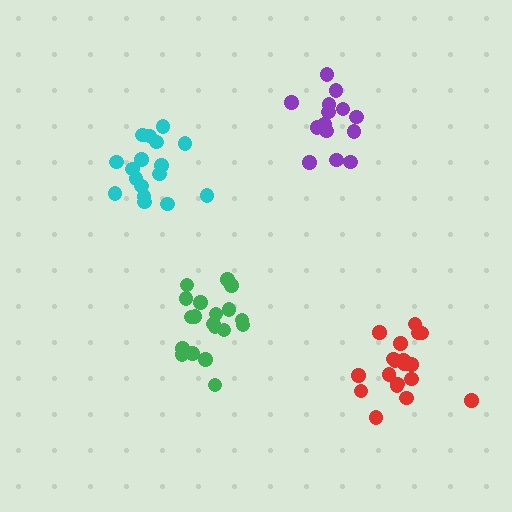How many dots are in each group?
Group 1: 17 dots, Group 2: 19 dots, Group 3: 19 dots, Group 4: 14 dots (69 total).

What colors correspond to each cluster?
The clusters are colored: cyan, green, red, purple.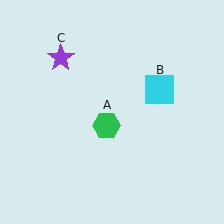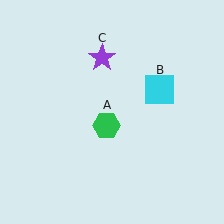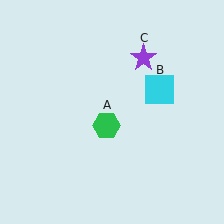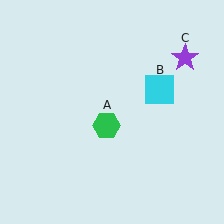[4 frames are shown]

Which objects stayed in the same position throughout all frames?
Green hexagon (object A) and cyan square (object B) remained stationary.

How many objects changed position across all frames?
1 object changed position: purple star (object C).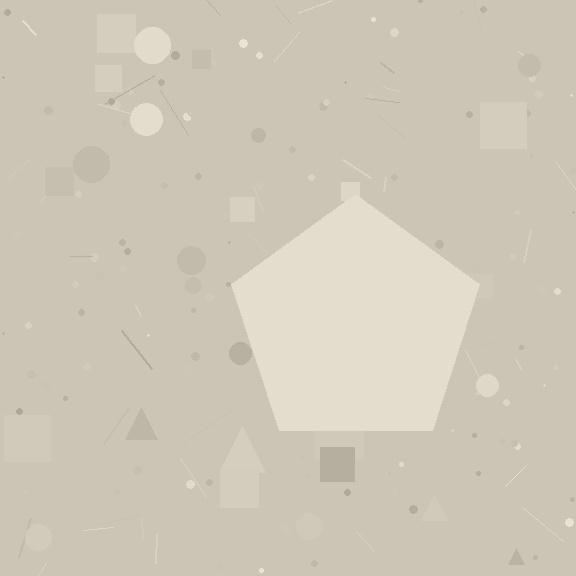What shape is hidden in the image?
A pentagon is hidden in the image.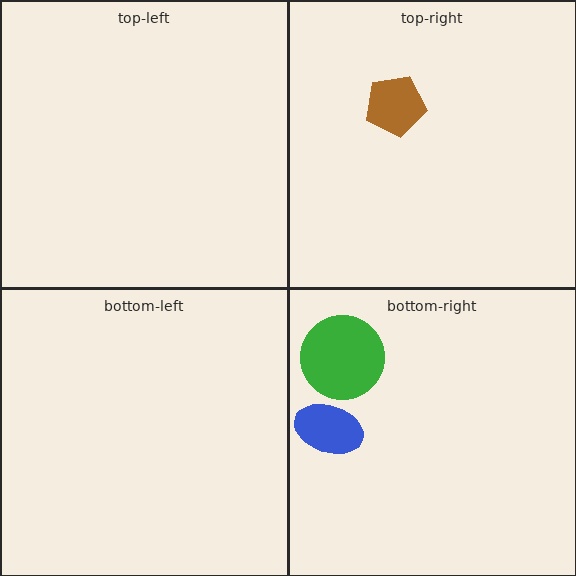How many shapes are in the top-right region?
1.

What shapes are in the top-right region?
The brown pentagon.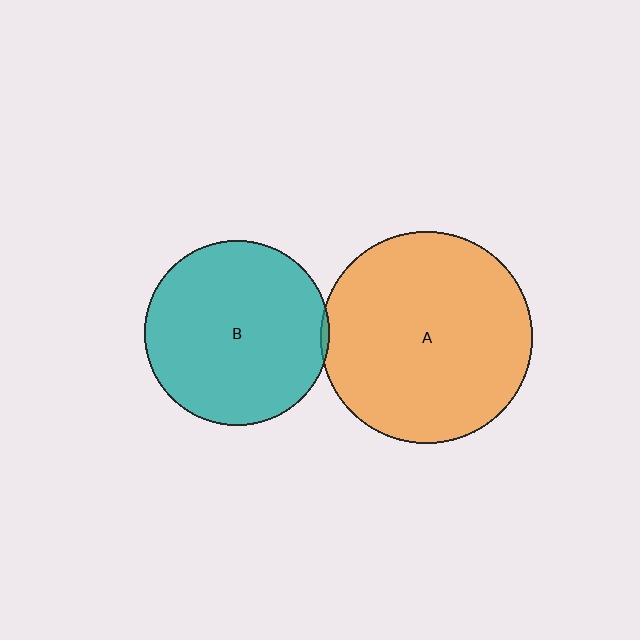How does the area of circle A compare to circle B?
Approximately 1.3 times.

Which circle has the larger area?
Circle A (orange).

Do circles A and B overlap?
Yes.